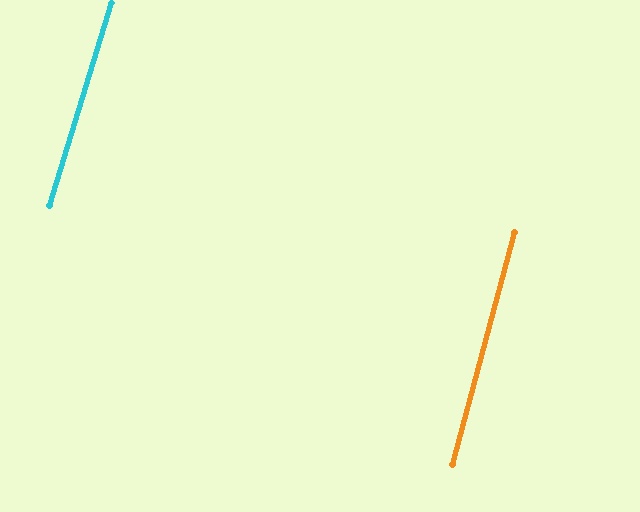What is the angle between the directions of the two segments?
Approximately 2 degrees.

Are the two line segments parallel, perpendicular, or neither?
Parallel — their directions differ by only 1.9°.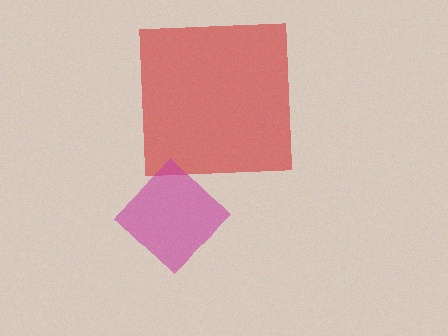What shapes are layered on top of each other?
The layered shapes are: a red square, a magenta diamond.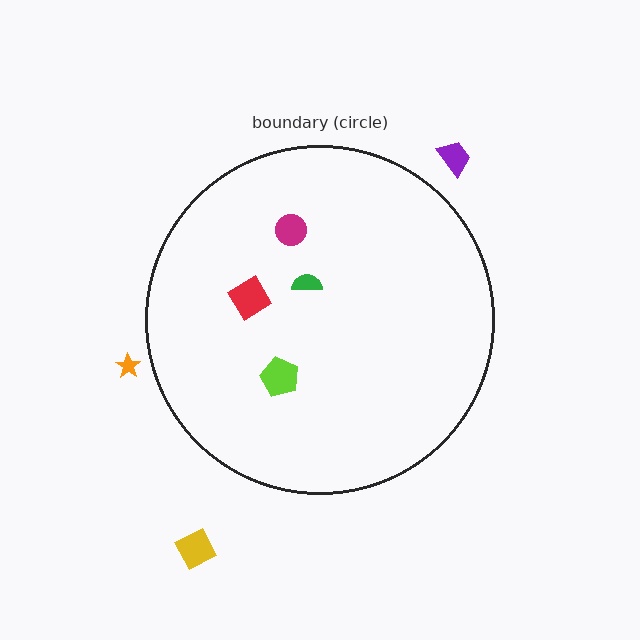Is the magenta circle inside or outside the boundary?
Inside.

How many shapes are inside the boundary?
4 inside, 3 outside.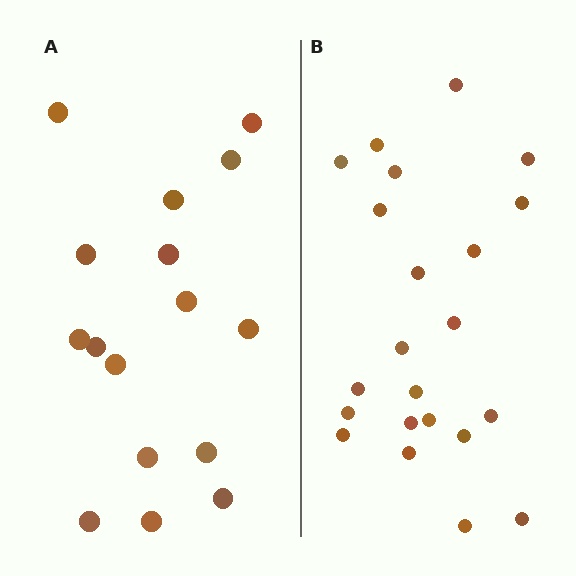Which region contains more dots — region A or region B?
Region B (the right region) has more dots.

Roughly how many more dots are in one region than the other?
Region B has about 6 more dots than region A.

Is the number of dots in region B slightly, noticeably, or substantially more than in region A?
Region B has noticeably more, but not dramatically so. The ratio is roughly 1.4 to 1.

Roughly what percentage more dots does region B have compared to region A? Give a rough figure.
About 40% more.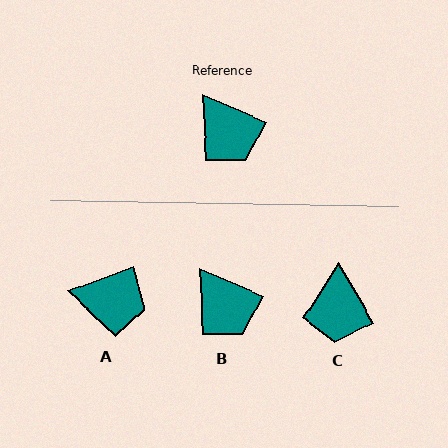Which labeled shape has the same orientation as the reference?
B.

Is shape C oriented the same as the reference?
No, it is off by about 37 degrees.